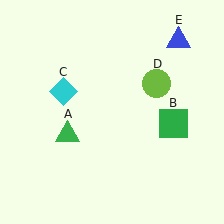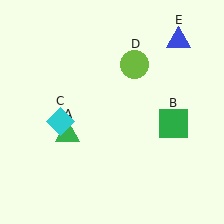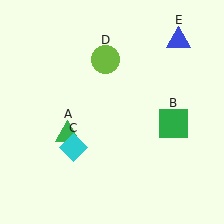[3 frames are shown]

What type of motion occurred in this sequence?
The cyan diamond (object C), lime circle (object D) rotated counterclockwise around the center of the scene.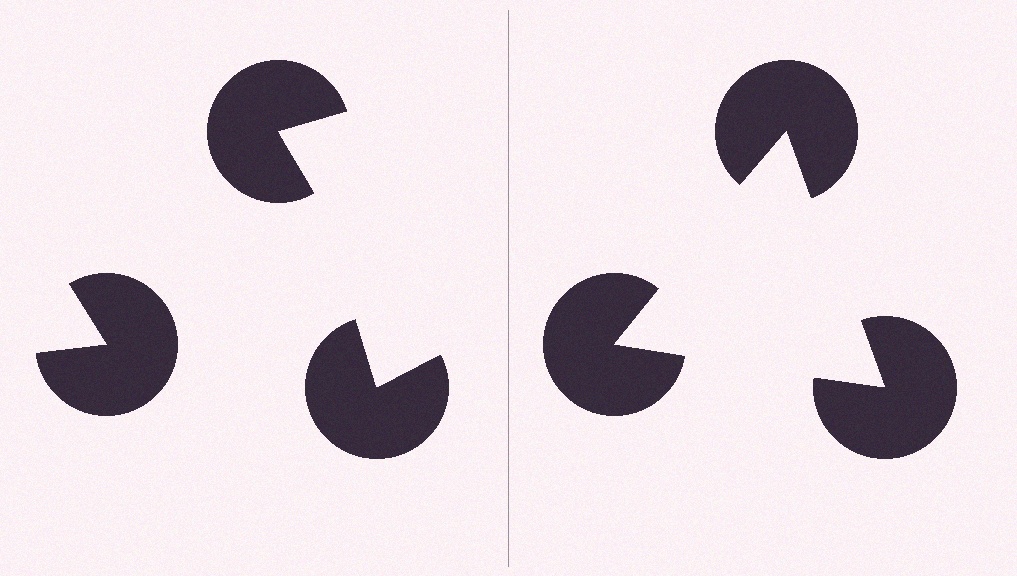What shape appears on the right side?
An illusory triangle.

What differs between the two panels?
The pac-man discs are positioned identically on both sides; only the wedge orientations differ. On the right they align to a triangle; on the left they are misaligned.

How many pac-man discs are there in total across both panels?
6 — 3 on each side.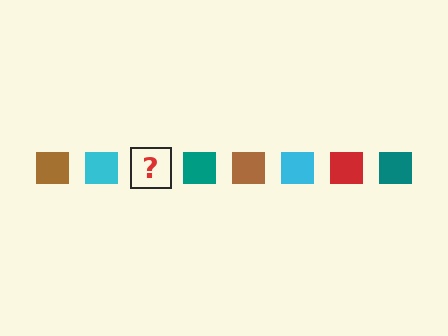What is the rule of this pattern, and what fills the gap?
The rule is that the pattern cycles through brown, cyan, red, teal squares. The gap should be filled with a red square.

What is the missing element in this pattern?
The missing element is a red square.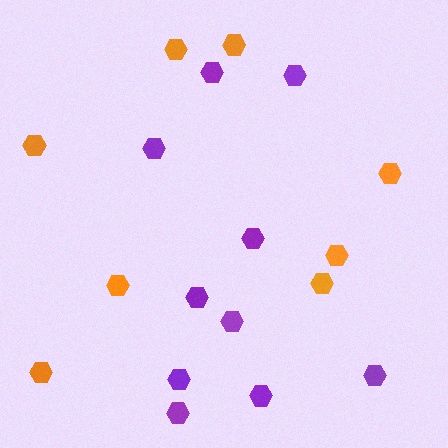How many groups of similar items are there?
There are 2 groups: one group of purple hexagons (10) and one group of orange hexagons (8).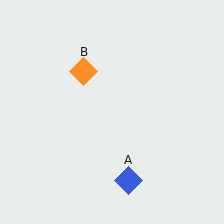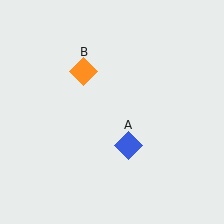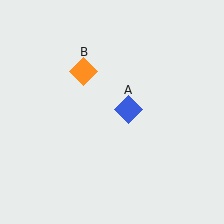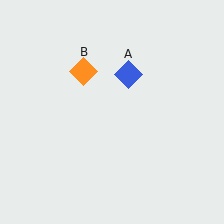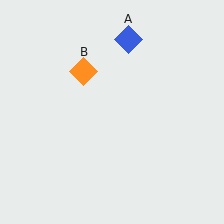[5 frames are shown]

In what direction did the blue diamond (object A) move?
The blue diamond (object A) moved up.